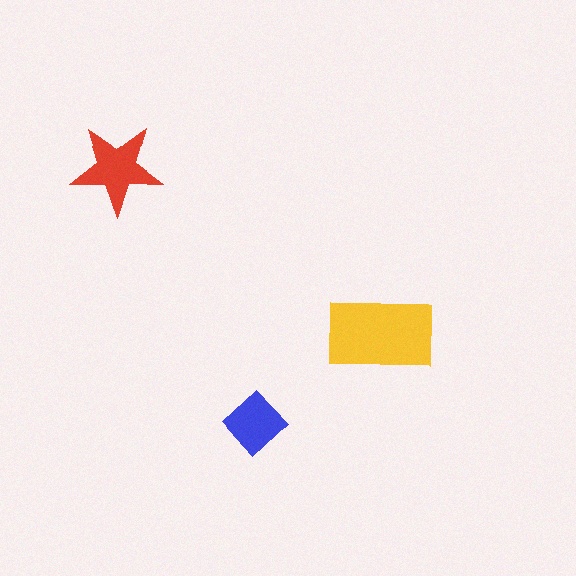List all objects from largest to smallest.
The yellow rectangle, the red star, the blue diamond.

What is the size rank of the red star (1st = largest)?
2nd.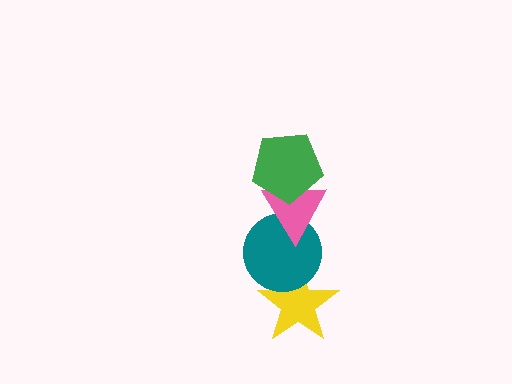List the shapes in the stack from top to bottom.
From top to bottom: the green pentagon, the pink triangle, the teal circle, the yellow star.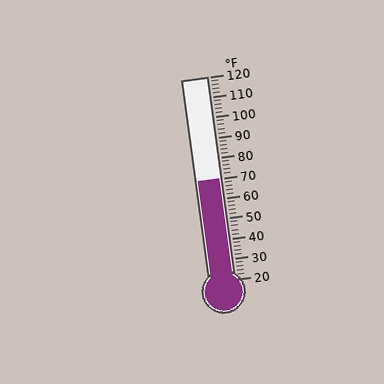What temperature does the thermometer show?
The thermometer shows approximately 70°F.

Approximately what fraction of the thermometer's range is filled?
The thermometer is filled to approximately 50% of its range.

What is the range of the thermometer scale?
The thermometer scale ranges from 20°F to 120°F.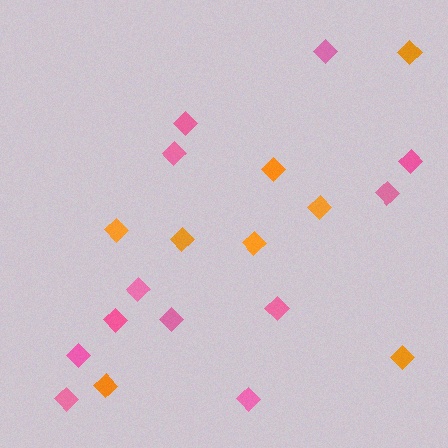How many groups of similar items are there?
There are 2 groups: one group of pink diamonds (12) and one group of orange diamonds (8).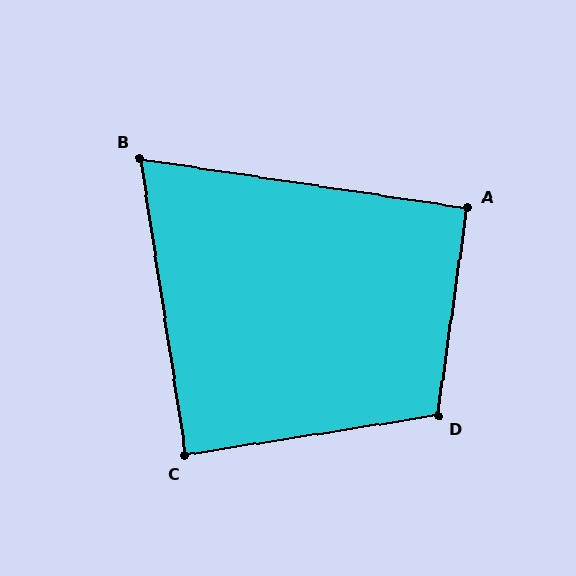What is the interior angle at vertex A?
Approximately 90 degrees (approximately right).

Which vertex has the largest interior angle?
D, at approximately 107 degrees.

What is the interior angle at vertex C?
Approximately 90 degrees (approximately right).